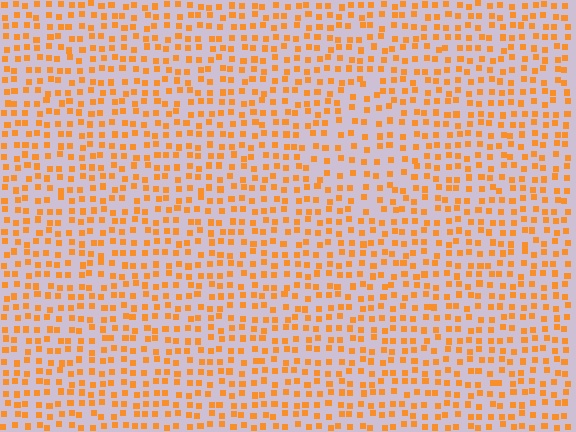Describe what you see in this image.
The image contains small orange elements arranged at two different densities. A diamond-shaped region is visible where the elements are less densely packed than the surrounding area.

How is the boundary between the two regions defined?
The boundary is defined by a change in element density (approximately 1.4x ratio). All elements are the same color, size, and shape.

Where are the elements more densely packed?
The elements are more densely packed outside the diamond boundary.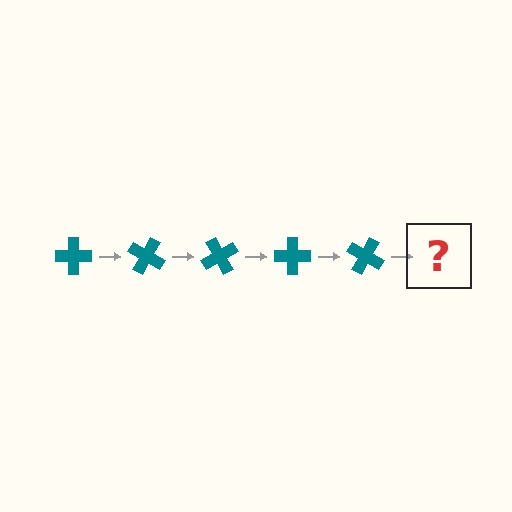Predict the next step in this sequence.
The next step is a teal cross rotated 150 degrees.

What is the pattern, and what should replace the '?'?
The pattern is that the cross rotates 30 degrees each step. The '?' should be a teal cross rotated 150 degrees.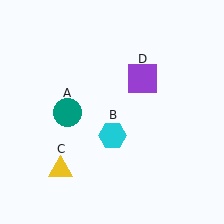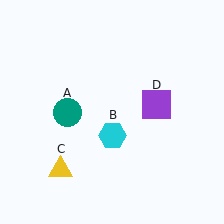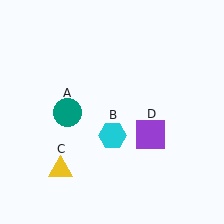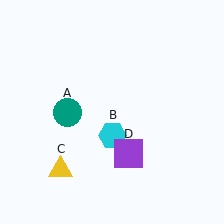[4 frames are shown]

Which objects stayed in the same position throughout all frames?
Teal circle (object A) and cyan hexagon (object B) and yellow triangle (object C) remained stationary.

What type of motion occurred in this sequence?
The purple square (object D) rotated clockwise around the center of the scene.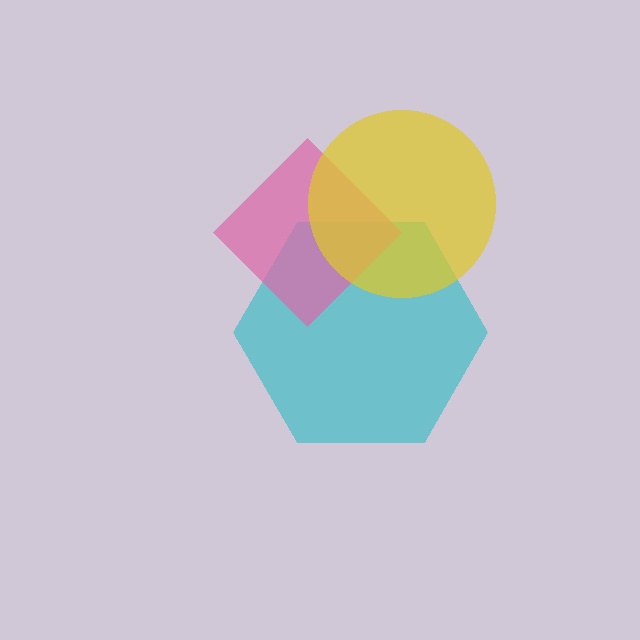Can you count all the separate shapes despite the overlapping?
Yes, there are 3 separate shapes.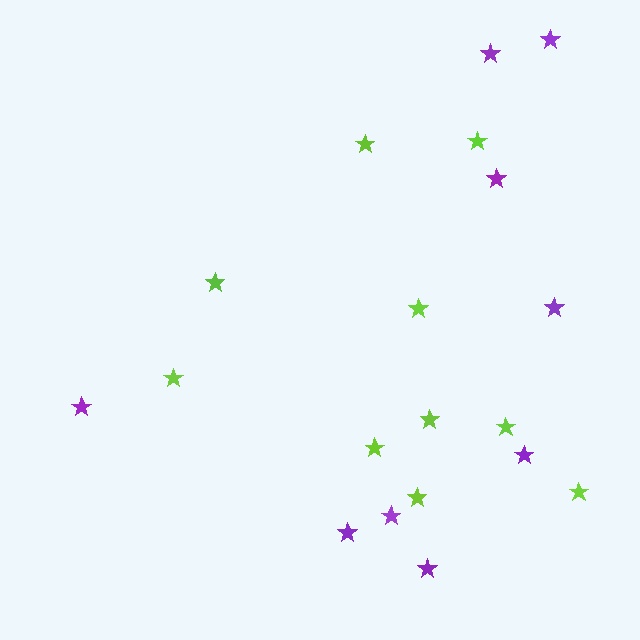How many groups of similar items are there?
There are 2 groups: one group of purple stars (9) and one group of lime stars (10).